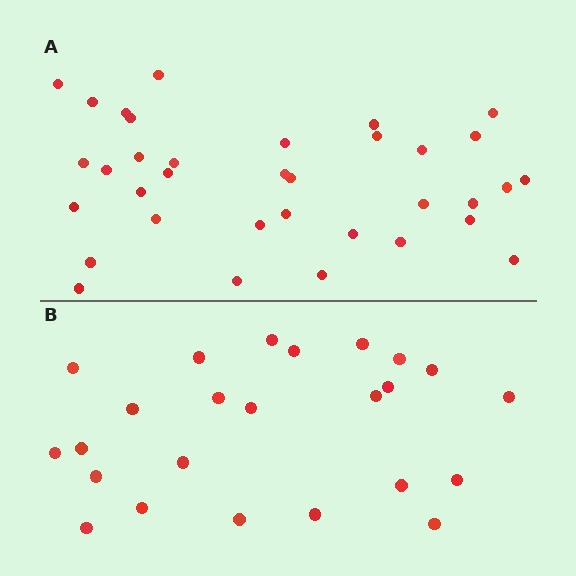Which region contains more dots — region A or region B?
Region A (the top region) has more dots.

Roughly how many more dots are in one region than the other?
Region A has roughly 12 or so more dots than region B.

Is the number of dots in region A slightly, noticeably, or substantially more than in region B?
Region A has substantially more. The ratio is roughly 1.5 to 1.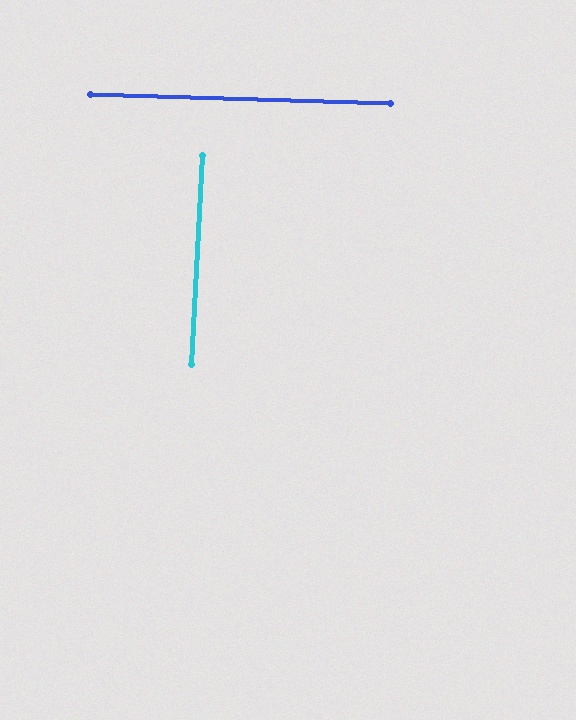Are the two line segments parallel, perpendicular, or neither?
Perpendicular — they meet at approximately 89°.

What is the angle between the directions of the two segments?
Approximately 89 degrees.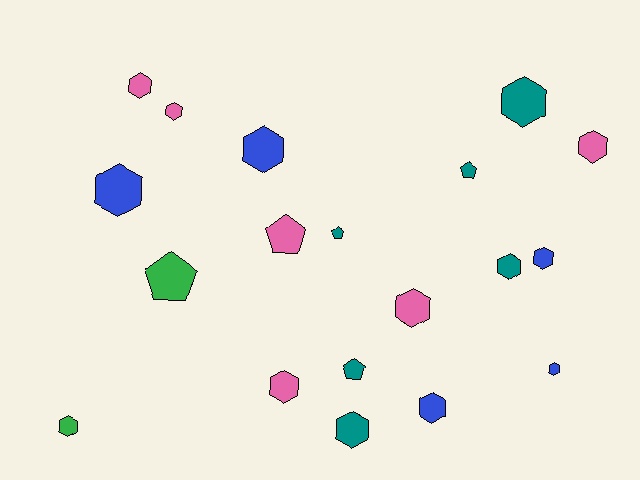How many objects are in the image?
There are 19 objects.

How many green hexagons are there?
There is 1 green hexagon.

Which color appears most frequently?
Teal, with 6 objects.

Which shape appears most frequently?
Hexagon, with 14 objects.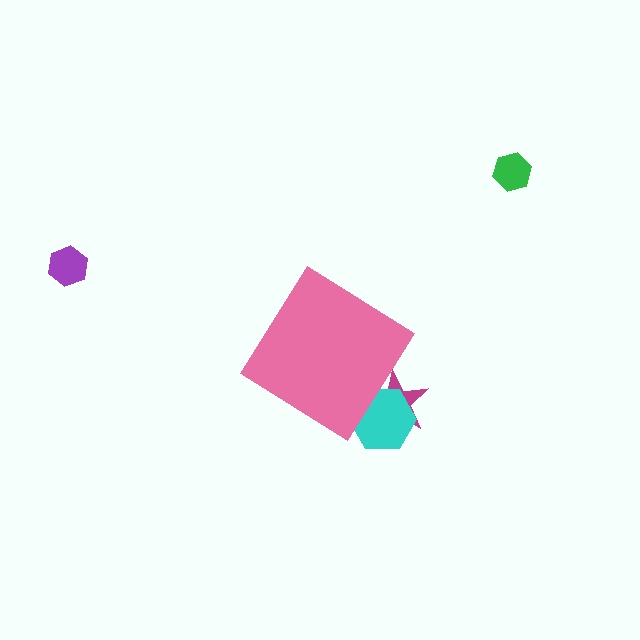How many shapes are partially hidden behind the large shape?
2 shapes are partially hidden.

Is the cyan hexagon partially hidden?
Yes, the cyan hexagon is partially hidden behind the pink diamond.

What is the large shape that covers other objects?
A pink diamond.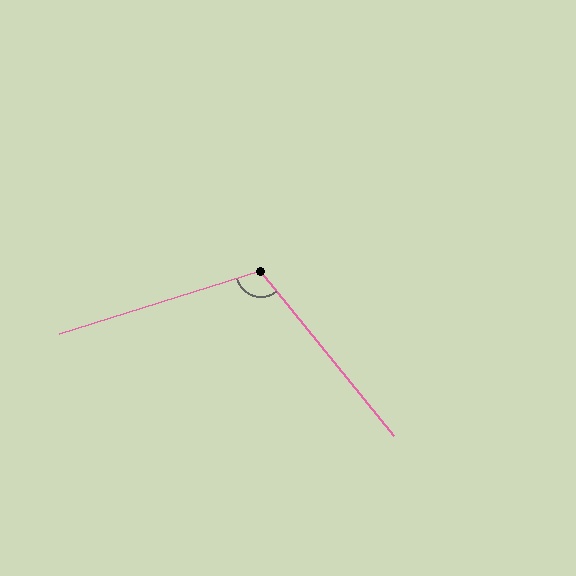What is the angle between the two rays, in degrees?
Approximately 112 degrees.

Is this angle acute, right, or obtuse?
It is obtuse.